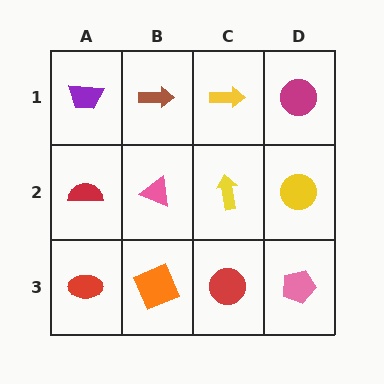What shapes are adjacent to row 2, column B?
A brown arrow (row 1, column B), an orange square (row 3, column B), a red semicircle (row 2, column A), a yellow arrow (row 2, column C).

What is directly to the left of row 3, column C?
An orange square.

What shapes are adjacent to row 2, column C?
A yellow arrow (row 1, column C), a red circle (row 3, column C), a pink triangle (row 2, column B), a yellow circle (row 2, column D).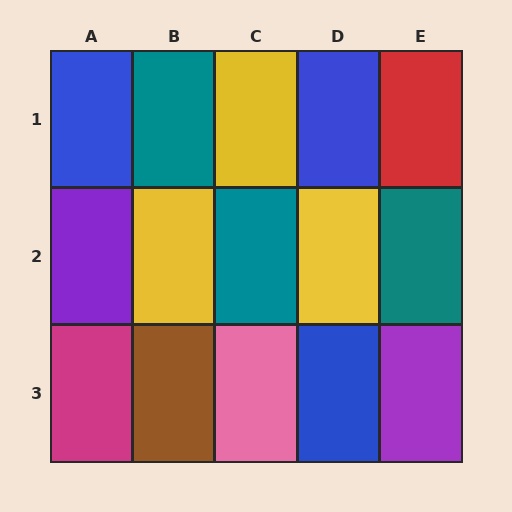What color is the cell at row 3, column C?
Pink.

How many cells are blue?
3 cells are blue.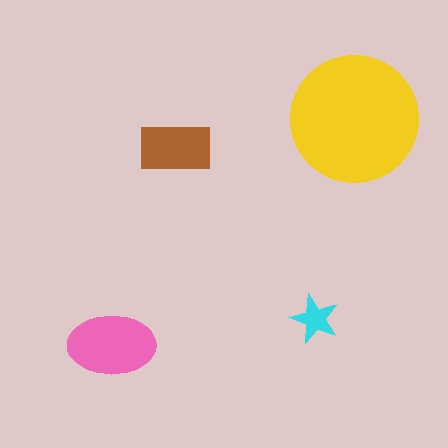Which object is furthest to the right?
The yellow circle is rightmost.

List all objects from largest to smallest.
The yellow circle, the pink ellipse, the brown rectangle, the cyan star.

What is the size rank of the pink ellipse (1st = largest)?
2nd.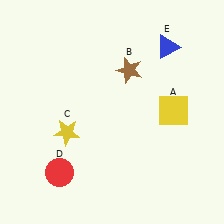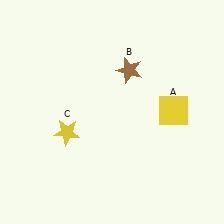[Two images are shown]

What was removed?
The red circle (D), the blue triangle (E) were removed in Image 2.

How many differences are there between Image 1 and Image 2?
There are 2 differences between the two images.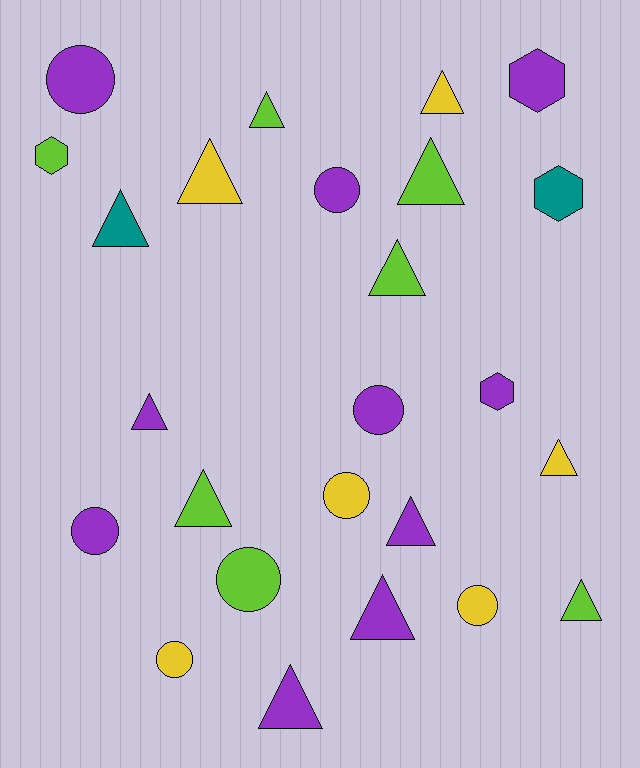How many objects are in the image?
There are 25 objects.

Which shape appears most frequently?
Triangle, with 13 objects.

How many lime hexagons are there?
There is 1 lime hexagon.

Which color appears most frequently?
Purple, with 10 objects.